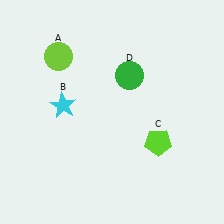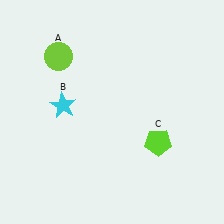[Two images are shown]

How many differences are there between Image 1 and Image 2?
There is 1 difference between the two images.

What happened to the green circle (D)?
The green circle (D) was removed in Image 2. It was in the top-right area of Image 1.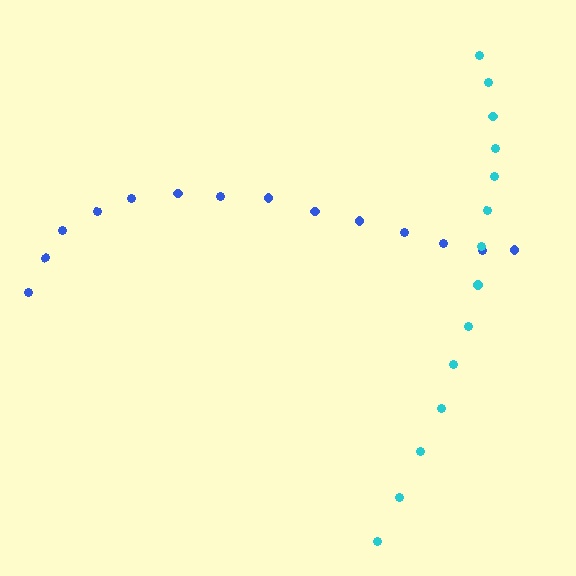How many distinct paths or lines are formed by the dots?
There are 2 distinct paths.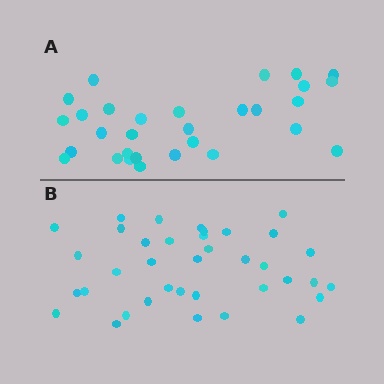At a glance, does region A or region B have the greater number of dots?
Region B (the bottom region) has more dots.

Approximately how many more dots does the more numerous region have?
Region B has roughly 8 or so more dots than region A.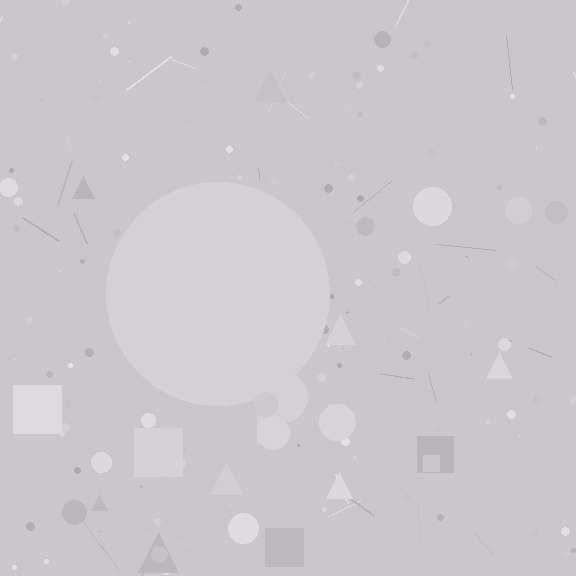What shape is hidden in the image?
A circle is hidden in the image.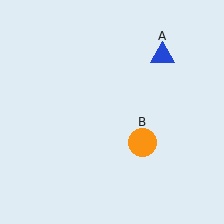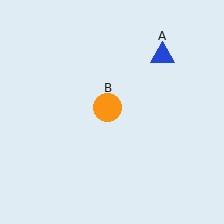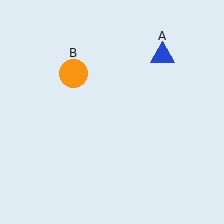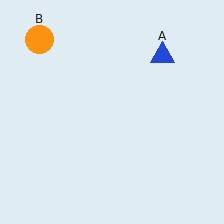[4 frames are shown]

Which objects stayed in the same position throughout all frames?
Blue triangle (object A) remained stationary.